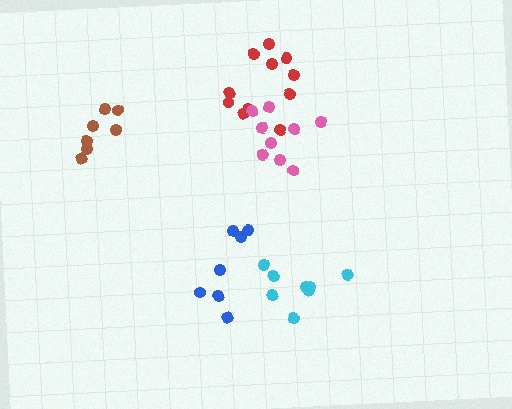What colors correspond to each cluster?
The clusters are colored: blue, cyan, brown, red, pink.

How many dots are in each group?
Group 1: 7 dots, Group 2: 8 dots, Group 3: 7 dots, Group 4: 11 dots, Group 5: 9 dots (42 total).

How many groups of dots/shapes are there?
There are 5 groups.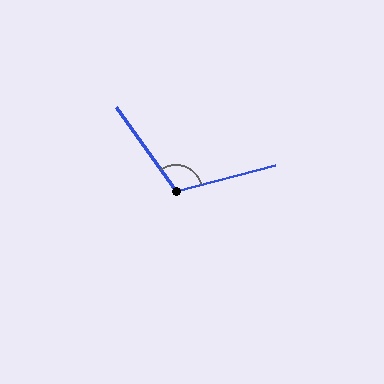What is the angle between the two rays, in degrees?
Approximately 111 degrees.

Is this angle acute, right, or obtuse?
It is obtuse.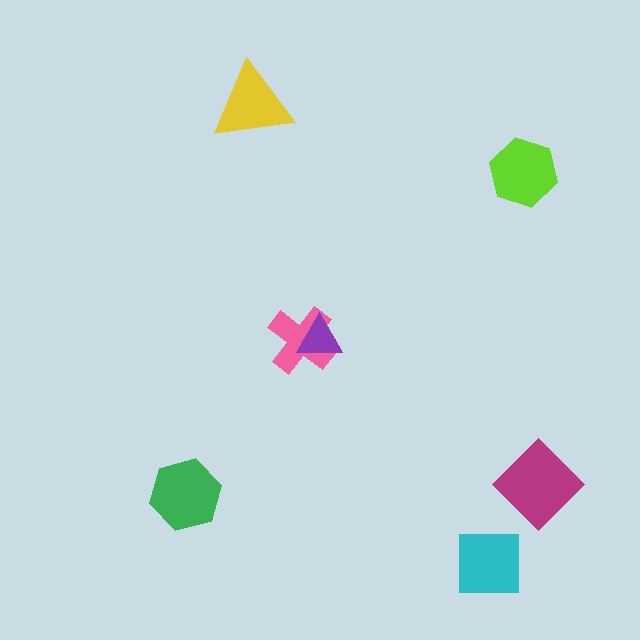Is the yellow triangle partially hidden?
No, no other shape covers it.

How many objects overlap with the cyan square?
0 objects overlap with the cyan square.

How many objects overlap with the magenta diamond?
0 objects overlap with the magenta diamond.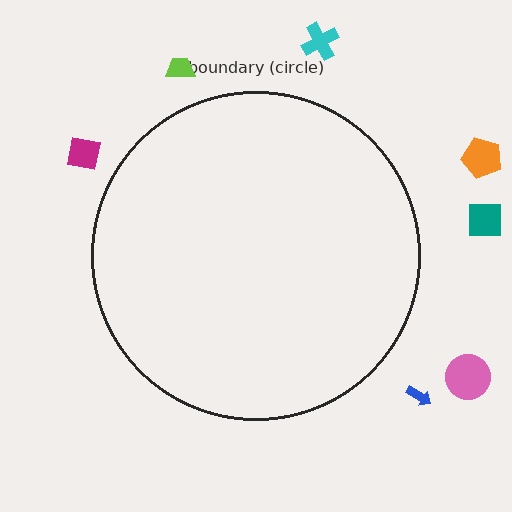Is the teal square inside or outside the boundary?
Outside.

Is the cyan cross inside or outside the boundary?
Outside.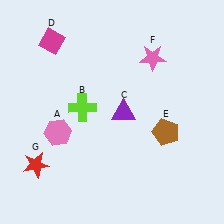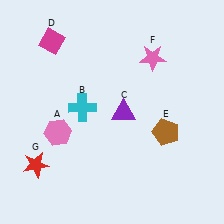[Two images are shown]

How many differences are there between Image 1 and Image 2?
There is 1 difference between the two images.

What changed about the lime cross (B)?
In Image 1, B is lime. In Image 2, it changed to cyan.